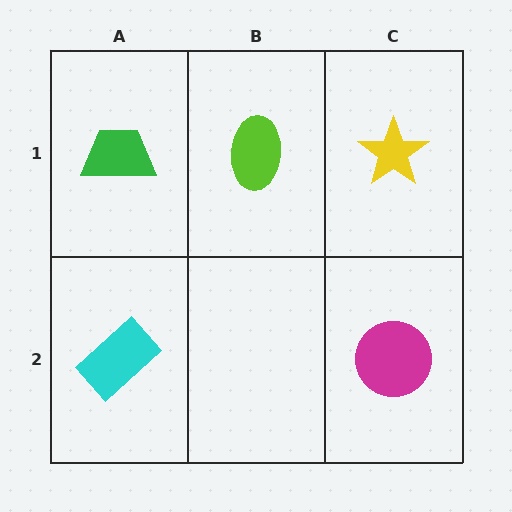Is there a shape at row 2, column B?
No, that cell is empty.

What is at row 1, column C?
A yellow star.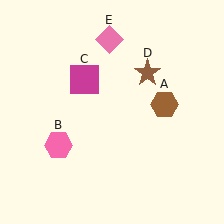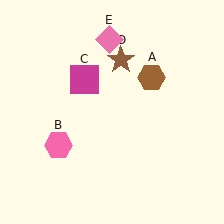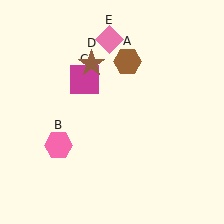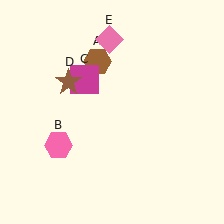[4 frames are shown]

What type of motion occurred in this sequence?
The brown hexagon (object A), brown star (object D) rotated counterclockwise around the center of the scene.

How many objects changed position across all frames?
2 objects changed position: brown hexagon (object A), brown star (object D).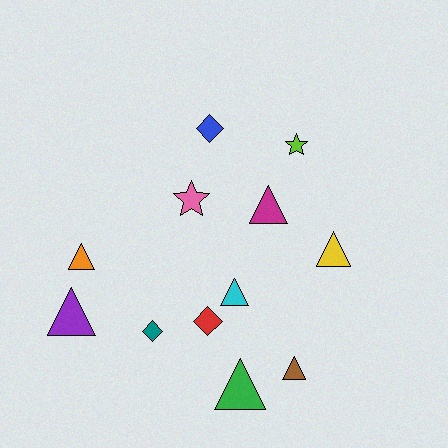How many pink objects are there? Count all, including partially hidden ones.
There is 1 pink object.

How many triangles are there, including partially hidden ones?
There are 7 triangles.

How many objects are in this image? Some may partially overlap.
There are 12 objects.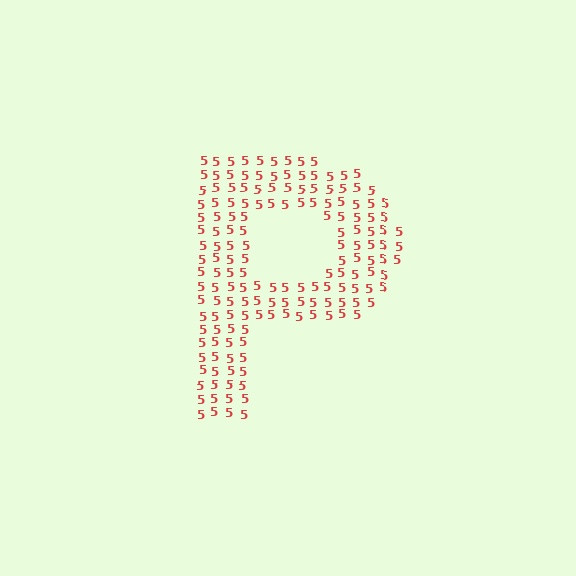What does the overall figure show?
The overall figure shows the letter P.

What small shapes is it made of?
It is made of small digit 5's.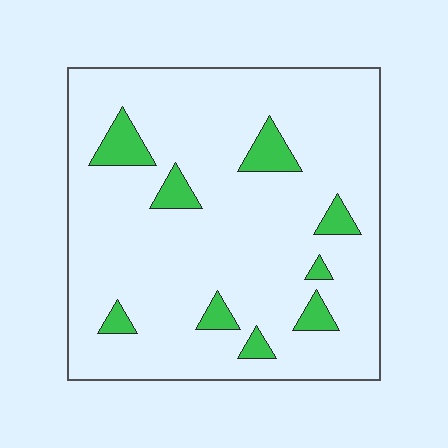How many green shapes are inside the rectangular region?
9.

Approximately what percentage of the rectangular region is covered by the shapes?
Approximately 10%.